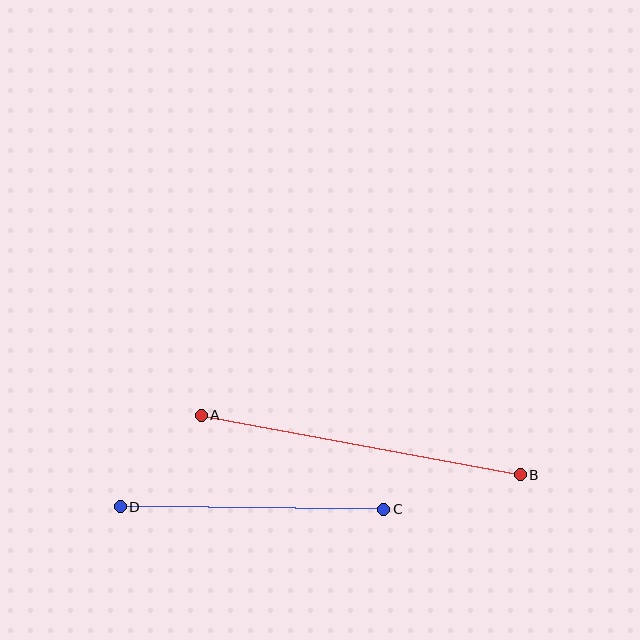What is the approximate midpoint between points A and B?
The midpoint is at approximately (361, 445) pixels.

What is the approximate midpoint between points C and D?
The midpoint is at approximately (252, 508) pixels.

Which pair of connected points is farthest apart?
Points A and B are farthest apart.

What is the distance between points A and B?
The distance is approximately 325 pixels.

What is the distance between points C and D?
The distance is approximately 264 pixels.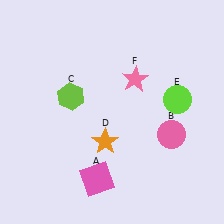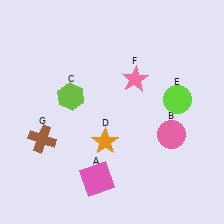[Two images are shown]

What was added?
A brown cross (G) was added in Image 2.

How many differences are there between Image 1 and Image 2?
There is 1 difference between the two images.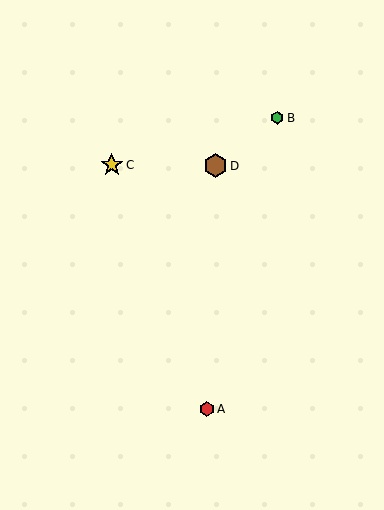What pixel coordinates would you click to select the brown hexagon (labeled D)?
Click at (215, 166) to select the brown hexagon D.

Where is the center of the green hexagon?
The center of the green hexagon is at (277, 118).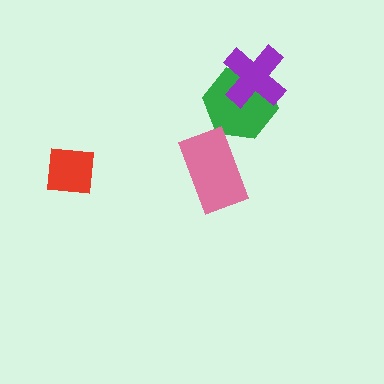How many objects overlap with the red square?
0 objects overlap with the red square.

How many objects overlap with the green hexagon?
1 object overlaps with the green hexagon.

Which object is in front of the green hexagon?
The purple cross is in front of the green hexagon.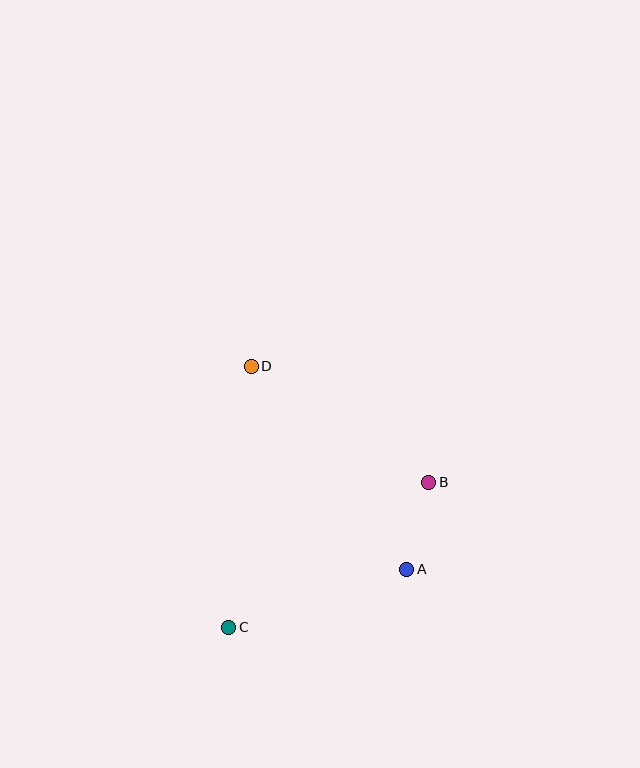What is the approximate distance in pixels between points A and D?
The distance between A and D is approximately 256 pixels.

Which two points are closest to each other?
Points A and B are closest to each other.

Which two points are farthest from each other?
Points C and D are farthest from each other.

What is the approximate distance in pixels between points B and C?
The distance between B and C is approximately 247 pixels.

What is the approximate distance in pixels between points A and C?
The distance between A and C is approximately 187 pixels.